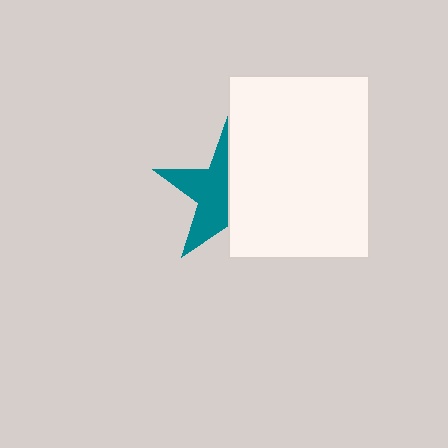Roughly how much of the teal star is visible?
About half of it is visible (roughly 49%).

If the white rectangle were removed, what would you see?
You would see the complete teal star.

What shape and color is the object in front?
The object in front is a white rectangle.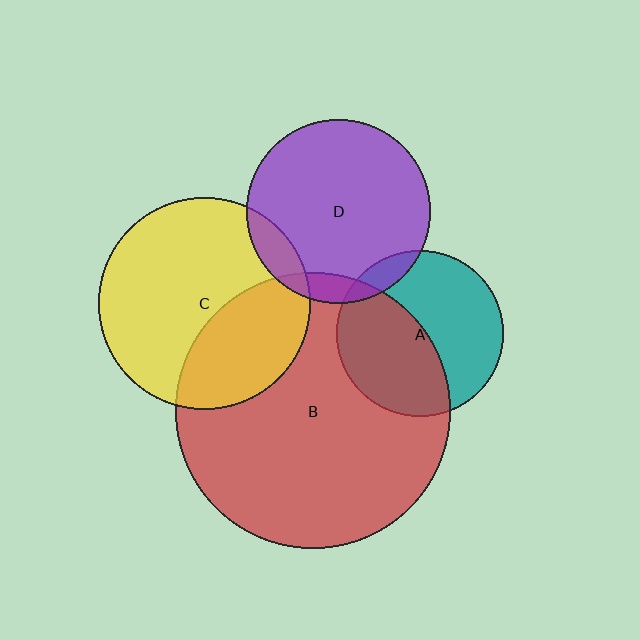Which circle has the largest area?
Circle B (red).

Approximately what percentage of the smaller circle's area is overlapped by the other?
Approximately 10%.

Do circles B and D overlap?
Yes.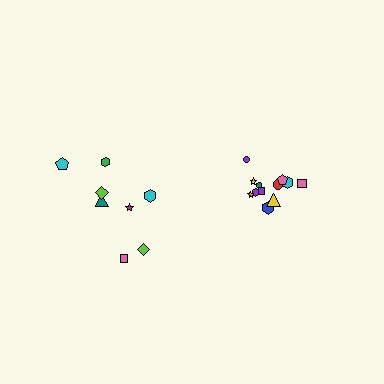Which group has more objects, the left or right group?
The right group.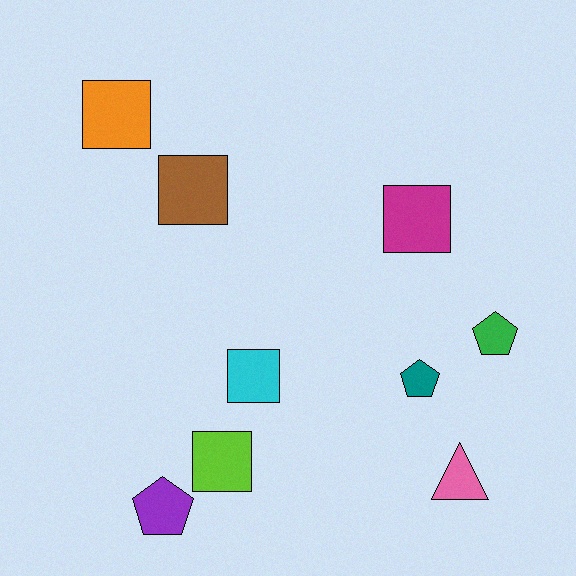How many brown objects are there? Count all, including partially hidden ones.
There is 1 brown object.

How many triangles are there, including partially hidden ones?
There is 1 triangle.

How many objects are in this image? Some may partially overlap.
There are 9 objects.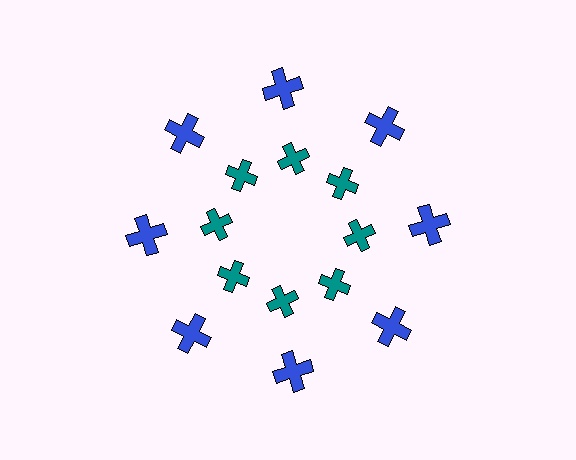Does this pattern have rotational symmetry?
Yes, this pattern has 8-fold rotational symmetry. It looks the same after rotating 45 degrees around the center.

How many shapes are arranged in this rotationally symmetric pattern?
There are 16 shapes, arranged in 8 groups of 2.